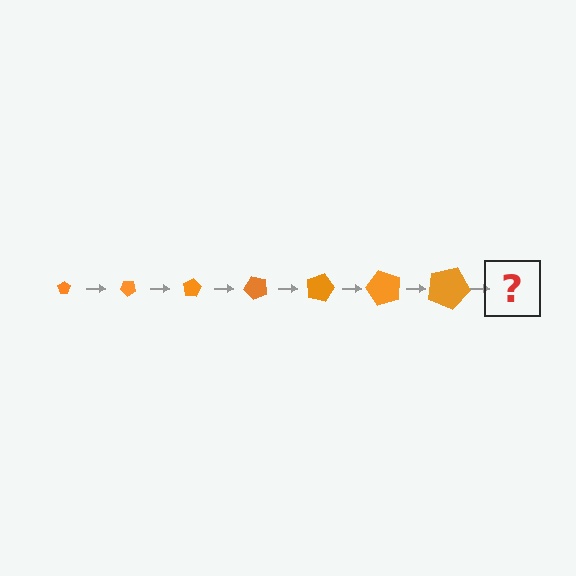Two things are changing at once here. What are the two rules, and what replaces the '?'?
The two rules are that the pentagon grows larger each step and it rotates 40 degrees each step. The '?' should be a pentagon, larger than the previous one and rotated 280 degrees from the start.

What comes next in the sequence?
The next element should be a pentagon, larger than the previous one and rotated 280 degrees from the start.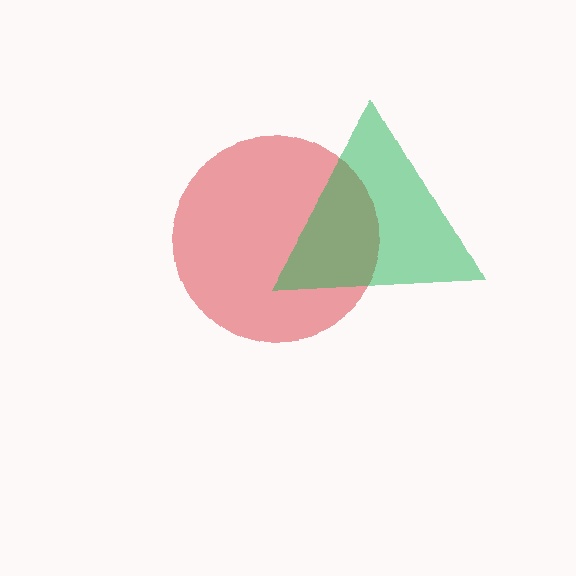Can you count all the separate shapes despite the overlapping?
Yes, there are 2 separate shapes.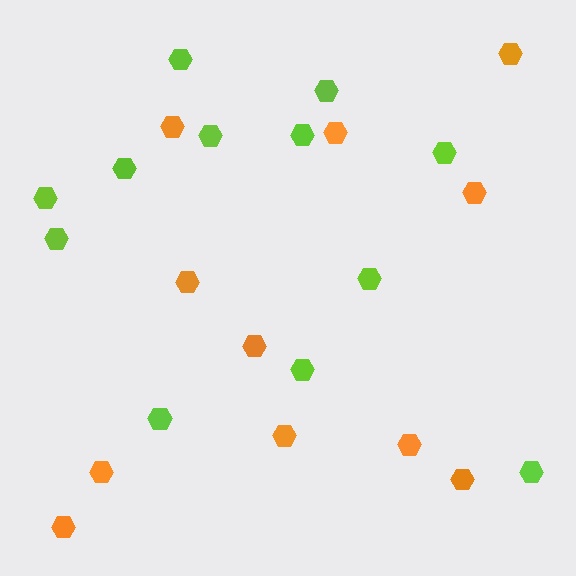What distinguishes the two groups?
There are 2 groups: one group of lime hexagons (12) and one group of orange hexagons (11).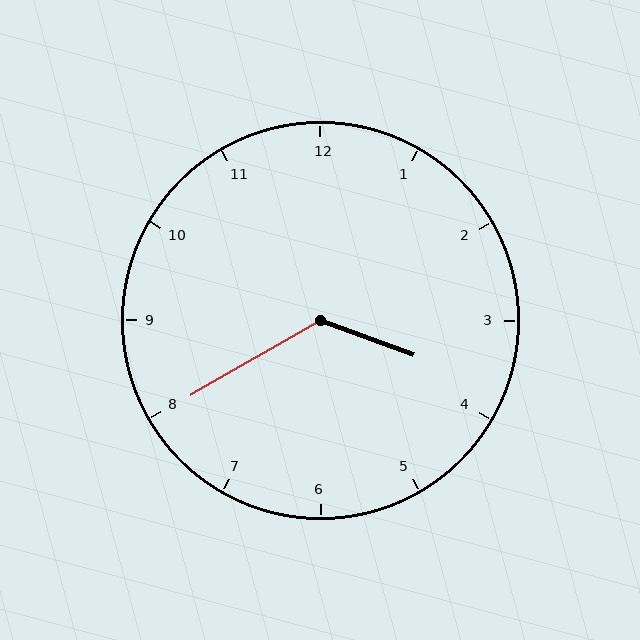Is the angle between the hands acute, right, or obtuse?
It is obtuse.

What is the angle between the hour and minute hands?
Approximately 130 degrees.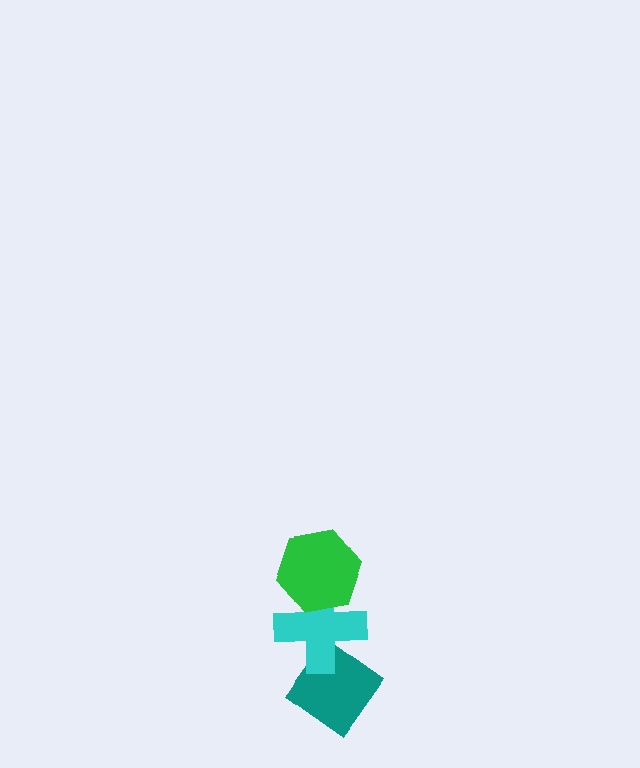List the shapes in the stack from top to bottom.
From top to bottom: the green hexagon, the cyan cross, the teal diamond.